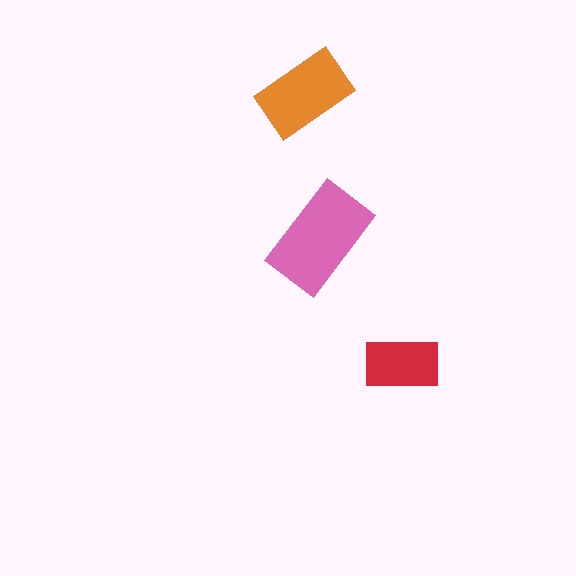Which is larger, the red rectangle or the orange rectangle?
The orange one.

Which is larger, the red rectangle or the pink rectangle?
The pink one.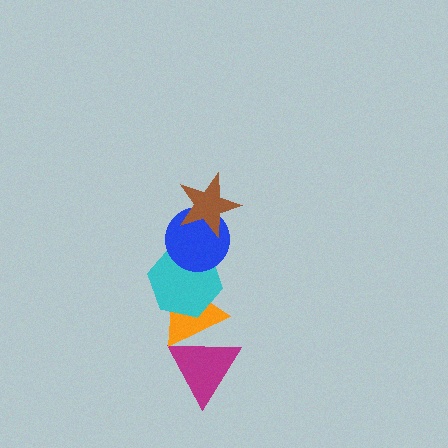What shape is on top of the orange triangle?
The cyan hexagon is on top of the orange triangle.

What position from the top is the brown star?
The brown star is 1st from the top.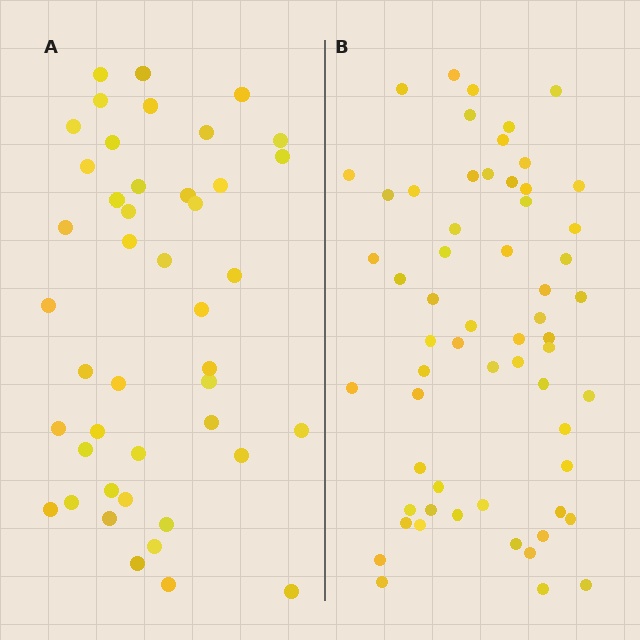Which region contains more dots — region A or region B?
Region B (the right region) has more dots.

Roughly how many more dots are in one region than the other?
Region B has approximately 15 more dots than region A.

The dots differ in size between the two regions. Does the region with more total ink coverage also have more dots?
No. Region A has more total ink coverage because its dots are larger, but region B actually contains more individual dots. Total area can be misleading — the number of items is what matters here.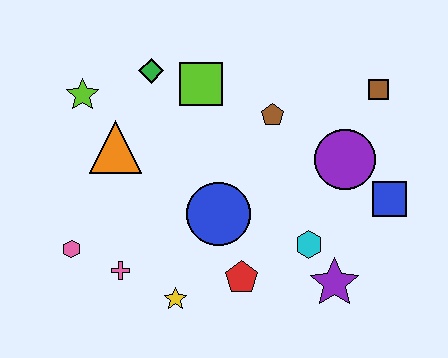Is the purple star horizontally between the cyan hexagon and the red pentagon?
No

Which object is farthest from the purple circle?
The pink hexagon is farthest from the purple circle.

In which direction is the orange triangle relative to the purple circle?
The orange triangle is to the left of the purple circle.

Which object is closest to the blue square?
The purple circle is closest to the blue square.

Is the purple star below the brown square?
Yes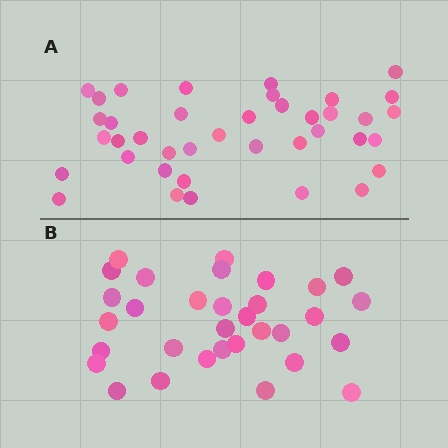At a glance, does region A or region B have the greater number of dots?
Region A (the top region) has more dots.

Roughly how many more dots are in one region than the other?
Region A has roughly 8 or so more dots than region B.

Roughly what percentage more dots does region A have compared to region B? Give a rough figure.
About 20% more.